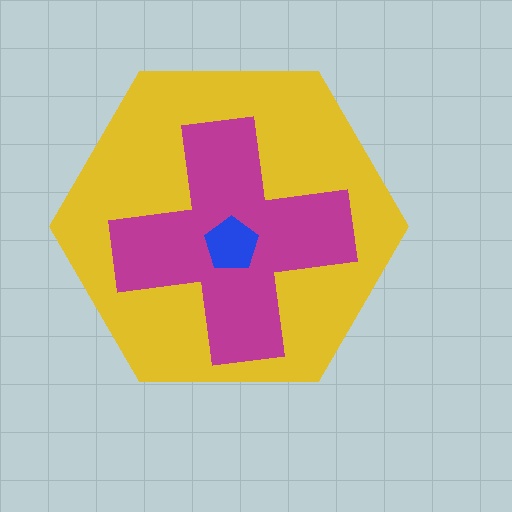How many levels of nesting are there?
3.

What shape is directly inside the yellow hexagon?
The magenta cross.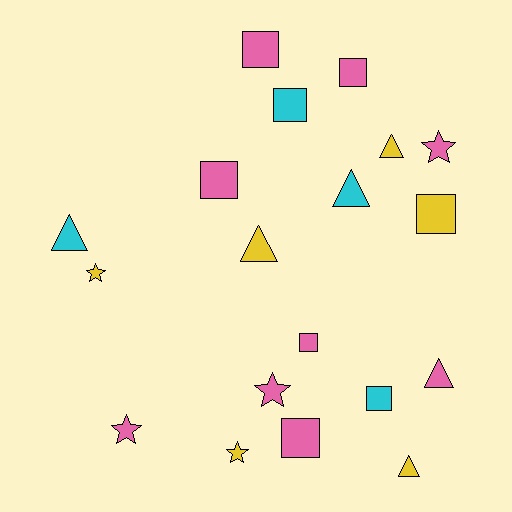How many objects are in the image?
There are 19 objects.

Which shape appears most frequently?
Square, with 8 objects.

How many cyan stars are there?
There are no cyan stars.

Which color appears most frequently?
Pink, with 9 objects.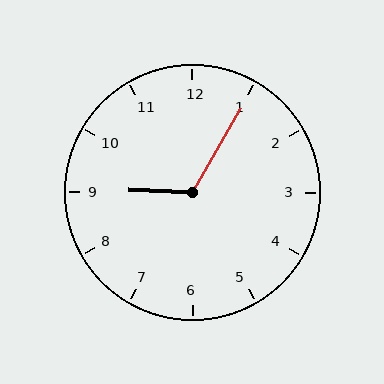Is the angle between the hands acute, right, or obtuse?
It is obtuse.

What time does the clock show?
9:05.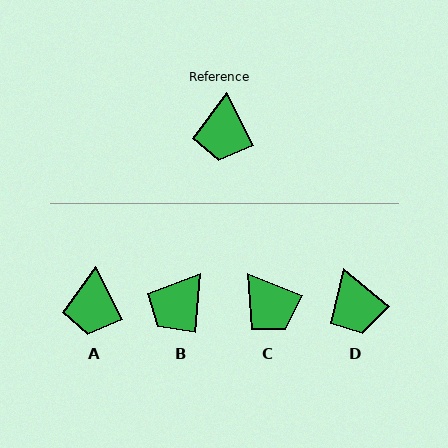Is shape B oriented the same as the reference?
No, it is off by about 32 degrees.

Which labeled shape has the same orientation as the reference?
A.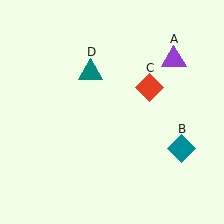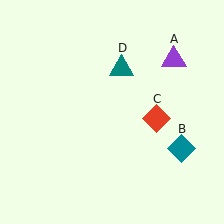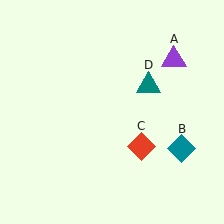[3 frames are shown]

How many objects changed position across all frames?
2 objects changed position: red diamond (object C), teal triangle (object D).